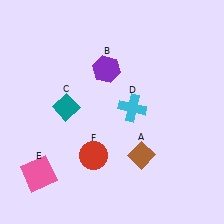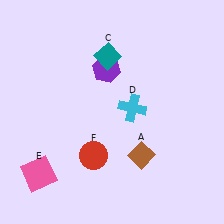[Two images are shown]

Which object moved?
The teal diamond (C) moved up.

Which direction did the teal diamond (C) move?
The teal diamond (C) moved up.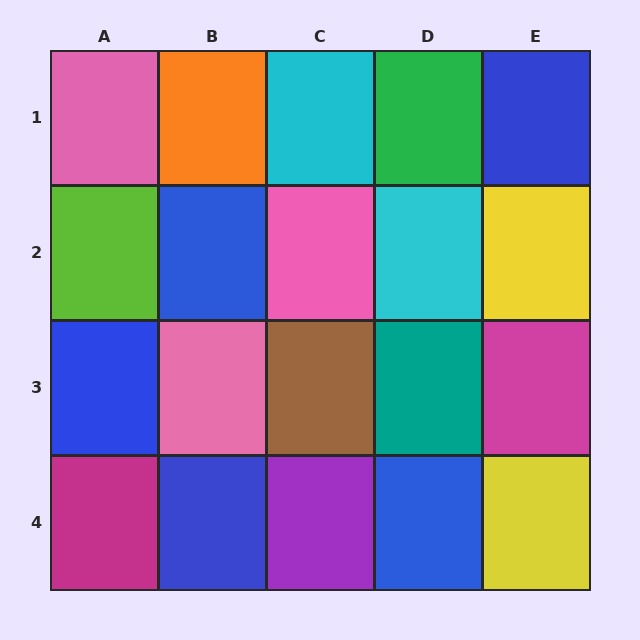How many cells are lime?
1 cell is lime.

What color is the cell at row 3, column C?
Brown.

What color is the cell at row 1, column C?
Cyan.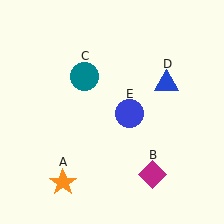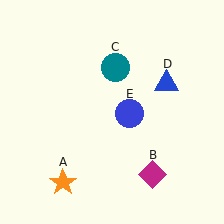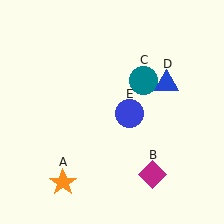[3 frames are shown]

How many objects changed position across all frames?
1 object changed position: teal circle (object C).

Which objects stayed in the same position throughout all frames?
Orange star (object A) and magenta diamond (object B) and blue triangle (object D) and blue circle (object E) remained stationary.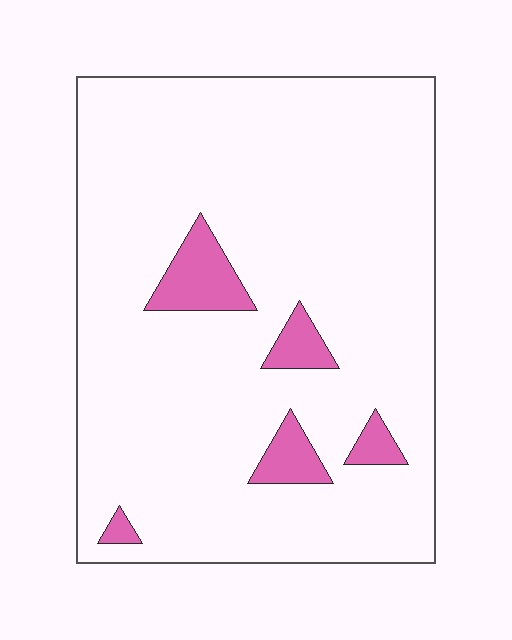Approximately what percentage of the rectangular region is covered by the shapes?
Approximately 10%.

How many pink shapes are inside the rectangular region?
5.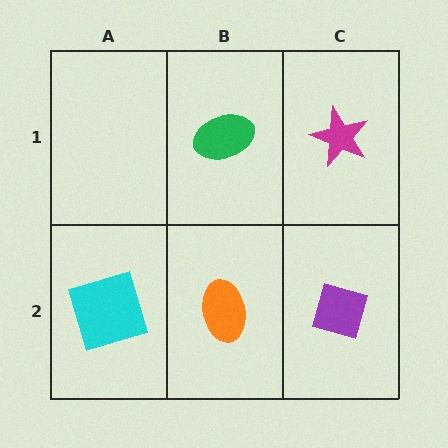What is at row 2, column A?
A cyan square.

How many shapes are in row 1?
2 shapes.